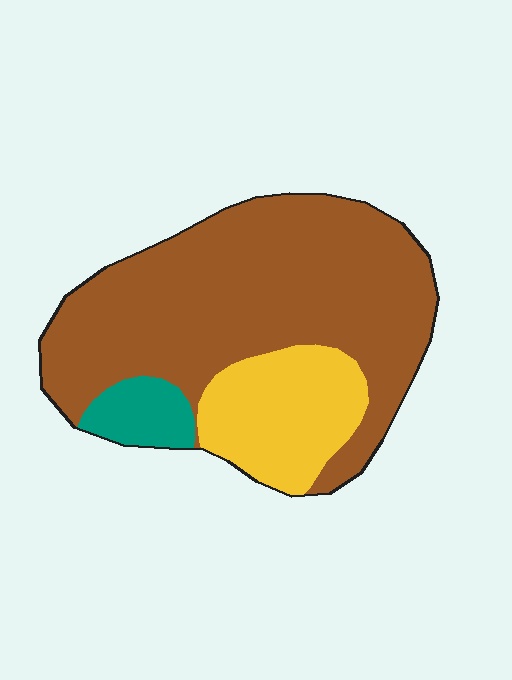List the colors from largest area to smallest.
From largest to smallest: brown, yellow, teal.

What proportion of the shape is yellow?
Yellow takes up about one fifth (1/5) of the shape.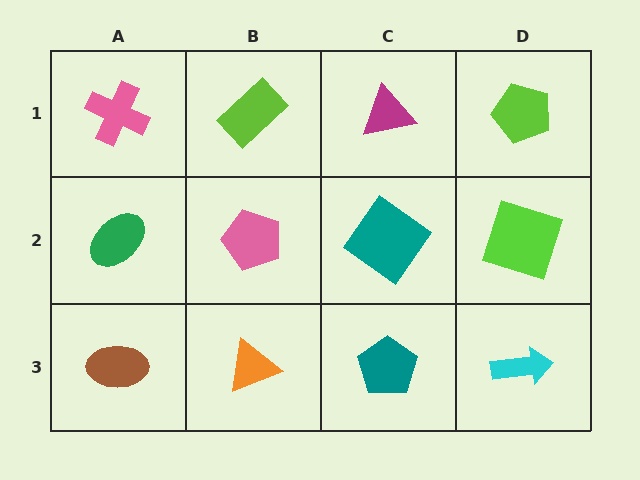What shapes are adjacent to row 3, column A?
A green ellipse (row 2, column A), an orange triangle (row 3, column B).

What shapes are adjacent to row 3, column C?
A teal diamond (row 2, column C), an orange triangle (row 3, column B), a cyan arrow (row 3, column D).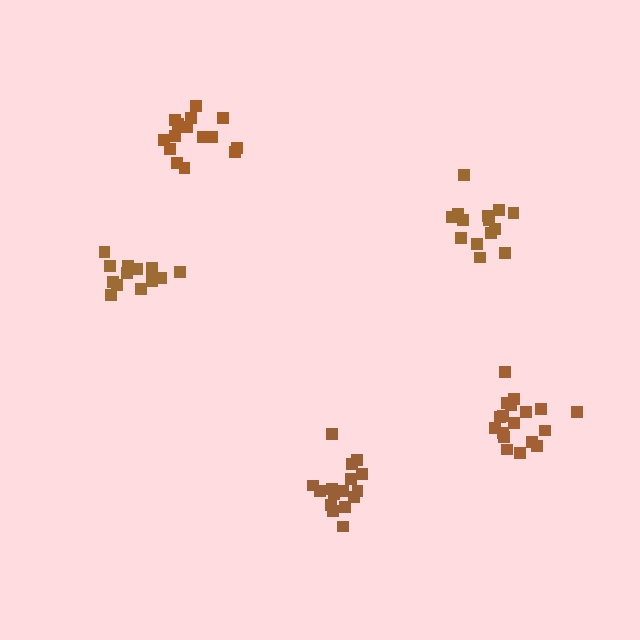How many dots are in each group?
Group 1: 15 dots, Group 2: 18 dots, Group 3: 16 dots, Group 4: 14 dots, Group 5: 15 dots (78 total).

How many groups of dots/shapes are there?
There are 5 groups.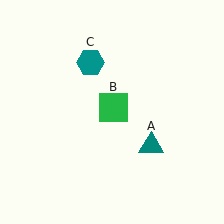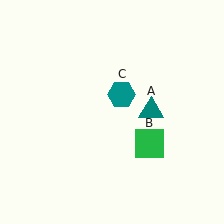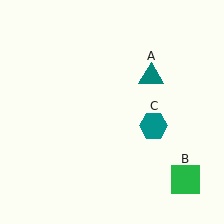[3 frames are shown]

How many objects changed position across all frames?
3 objects changed position: teal triangle (object A), green square (object B), teal hexagon (object C).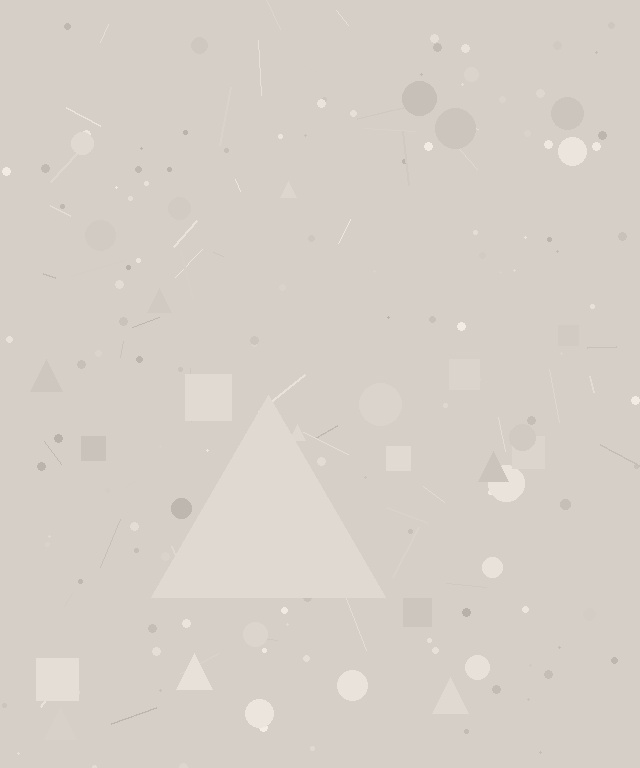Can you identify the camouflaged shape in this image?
The camouflaged shape is a triangle.